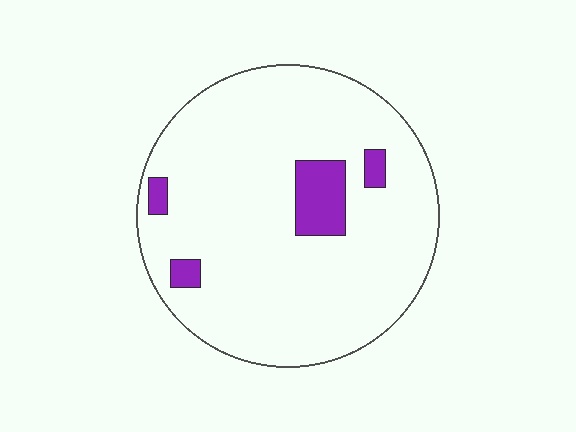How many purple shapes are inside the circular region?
4.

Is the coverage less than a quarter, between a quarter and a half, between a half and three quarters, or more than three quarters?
Less than a quarter.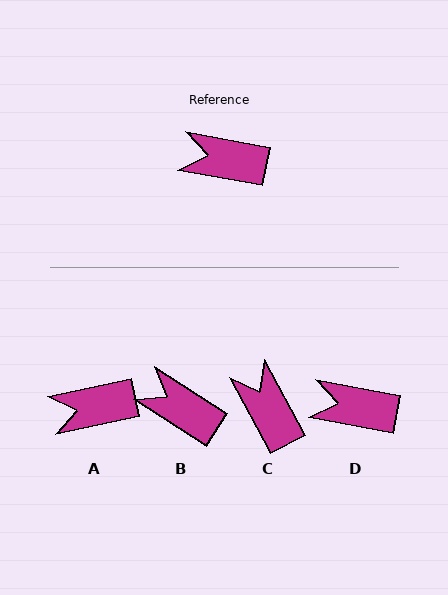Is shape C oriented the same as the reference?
No, it is off by about 51 degrees.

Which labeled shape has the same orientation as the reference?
D.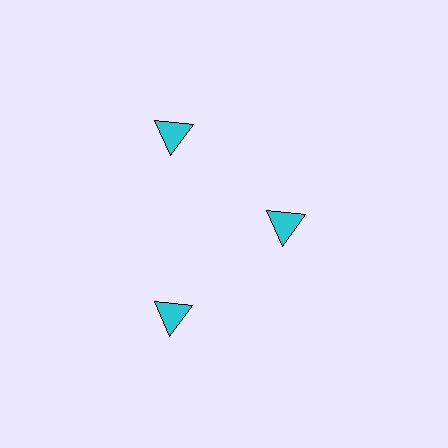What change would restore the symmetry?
The symmetry would be restored by moving it outward, back onto the ring so that all 3 triangles sit at equal angles and equal distance from the center.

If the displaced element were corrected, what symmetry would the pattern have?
It would have 3-fold rotational symmetry — the pattern would map onto itself every 120 degrees.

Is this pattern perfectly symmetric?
No. The 3 cyan triangles are arranged in a ring, but one element near the 3 o'clock position is pulled inward toward the center, breaking the 3-fold rotational symmetry.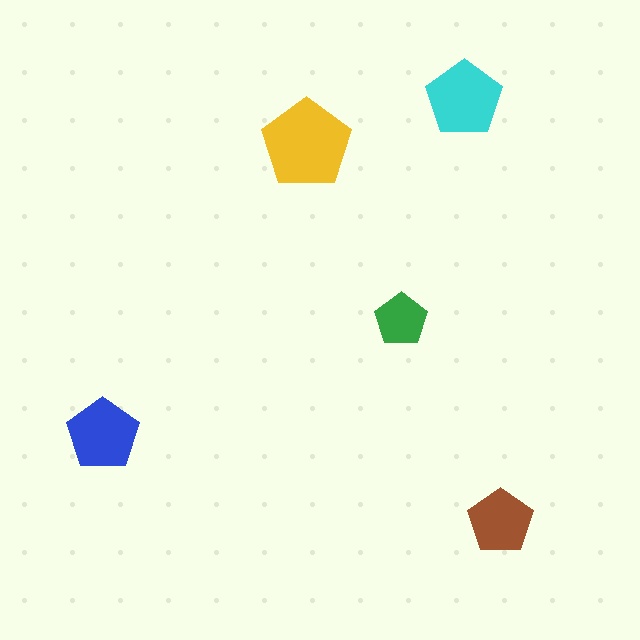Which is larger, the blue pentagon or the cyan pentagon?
The cyan one.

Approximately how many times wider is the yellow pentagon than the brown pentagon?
About 1.5 times wider.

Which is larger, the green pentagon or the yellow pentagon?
The yellow one.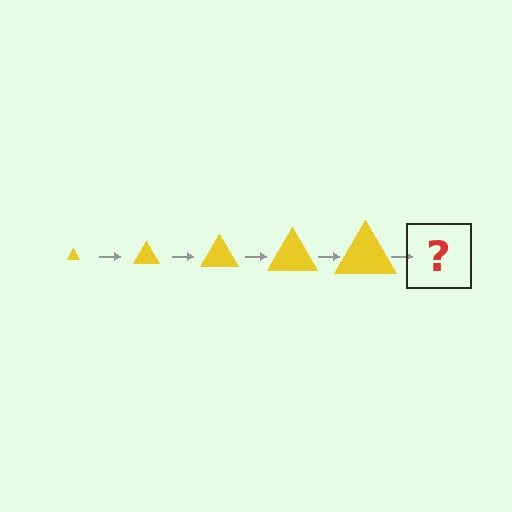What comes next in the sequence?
The next element should be a yellow triangle, larger than the previous one.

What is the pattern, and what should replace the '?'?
The pattern is that the triangle gets progressively larger each step. The '?' should be a yellow triangle, larger than the previous one.